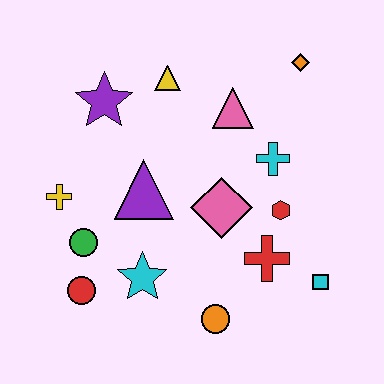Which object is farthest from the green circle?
The orange diamond is farthest from the green circle.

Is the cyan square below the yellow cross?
Yes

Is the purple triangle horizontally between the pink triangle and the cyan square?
No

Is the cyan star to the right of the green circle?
Yes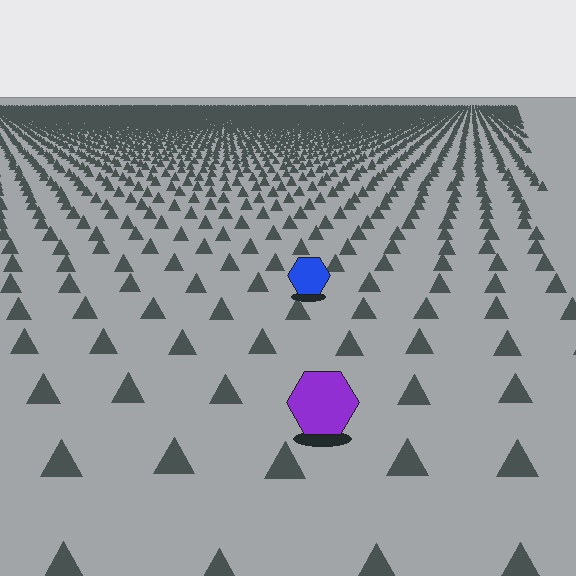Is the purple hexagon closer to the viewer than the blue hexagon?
Yes. The purple hexagon is closer — you can tell from the texture gradient: the ground texture is coarser near it.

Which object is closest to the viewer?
The purple hexagon is closest. The texture marks near it are larger and more spread out.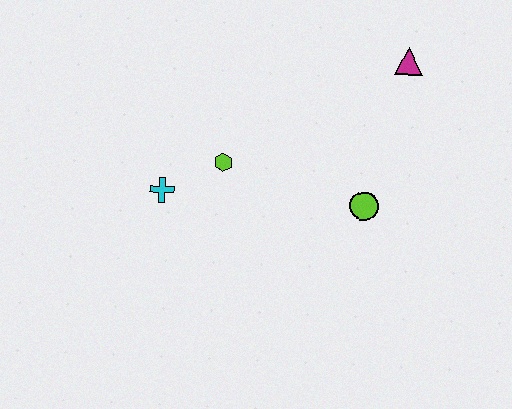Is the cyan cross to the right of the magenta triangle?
No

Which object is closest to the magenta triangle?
The lime circle is closest to the magenta triangle.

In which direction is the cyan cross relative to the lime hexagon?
The cyan cross is to the left of the lime hexagon.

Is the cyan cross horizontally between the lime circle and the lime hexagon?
No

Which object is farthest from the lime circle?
The cyan cross is farthest from the lime circle.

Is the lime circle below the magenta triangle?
Yes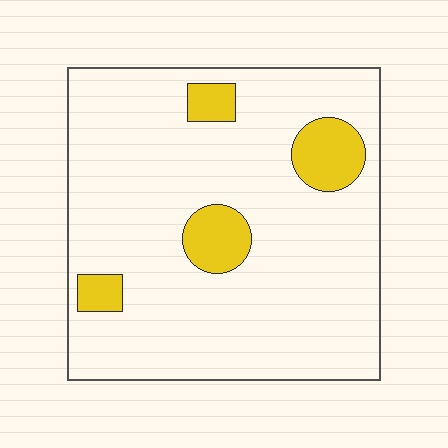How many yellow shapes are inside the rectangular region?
4.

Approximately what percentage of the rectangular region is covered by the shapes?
Approximately 10%.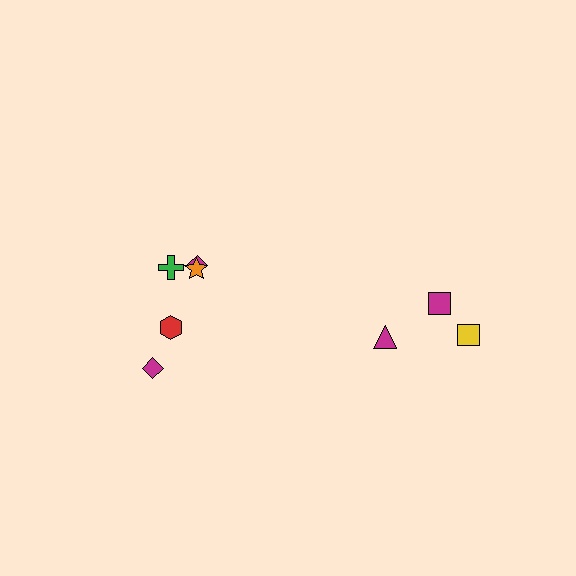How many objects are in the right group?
There are 3 objects.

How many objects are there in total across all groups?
There are 8 objects.